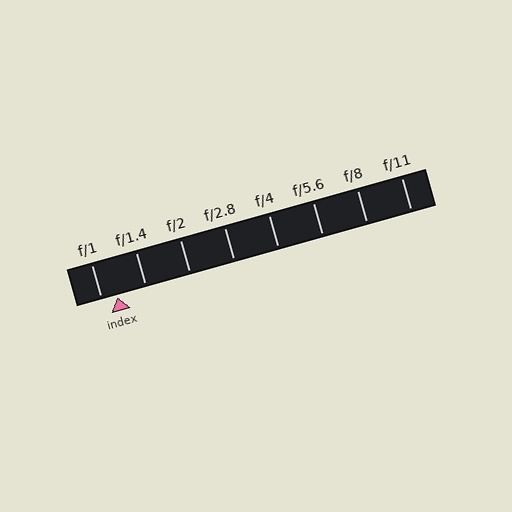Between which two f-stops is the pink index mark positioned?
The index mark is between f/1 and f/1.4.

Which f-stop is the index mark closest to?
The index mark is closest to f/1.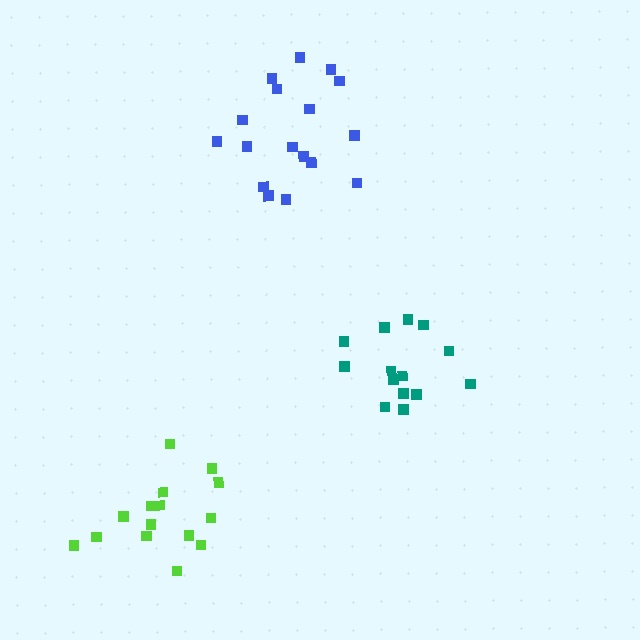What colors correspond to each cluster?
The clusters are colored: lime, blue, teal.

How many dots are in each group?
Group 1: 15 dots, Group 2: 18 dots, Group 3: 14 dots (47 total).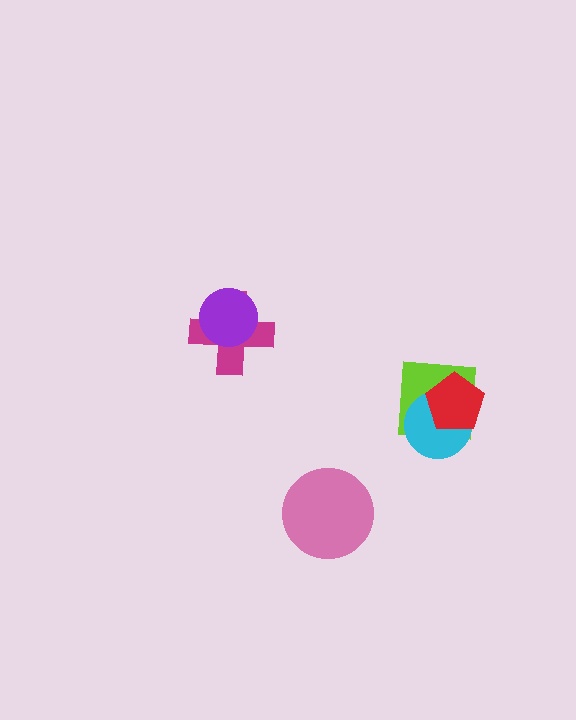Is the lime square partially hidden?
Yes, it is partially covered by another shape.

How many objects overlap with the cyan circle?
2 objects overlap with the cyan circle.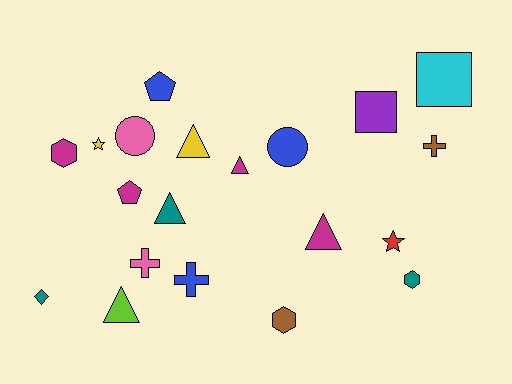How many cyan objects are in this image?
There is 1 cyan object.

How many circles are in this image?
There are 2 circles.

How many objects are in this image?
There are 20 objects.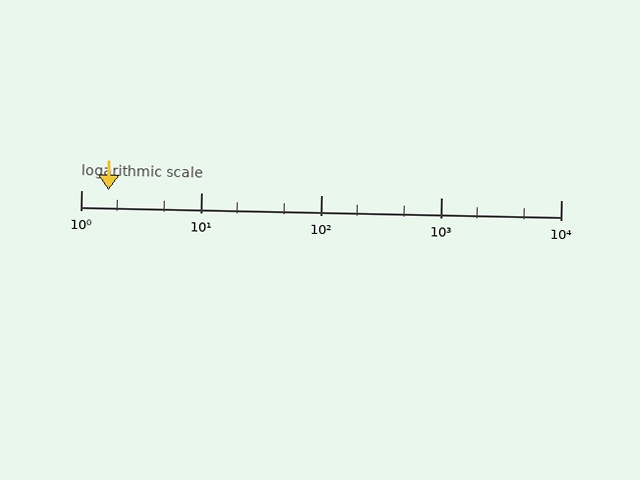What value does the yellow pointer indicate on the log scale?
The pointer indicates approximately 1.7.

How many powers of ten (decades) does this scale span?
The scale spans 4 decades, from 1 to 10000.